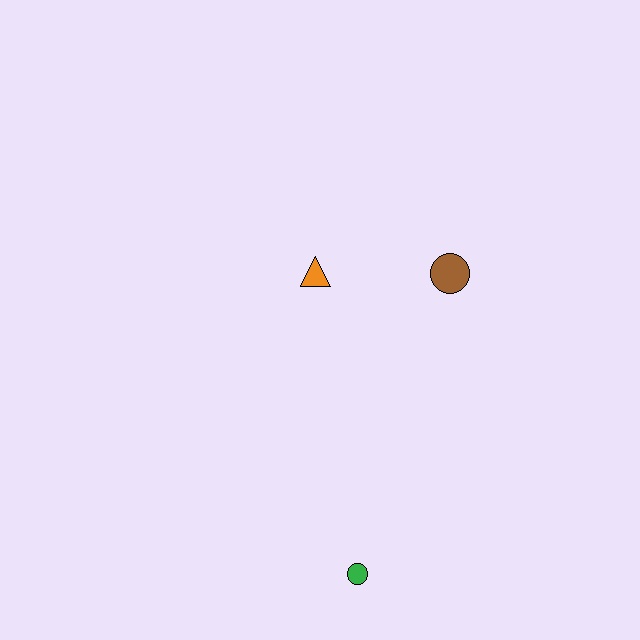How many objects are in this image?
There are 3 objects.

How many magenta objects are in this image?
There are no magenta objects.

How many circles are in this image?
There are 2 circles.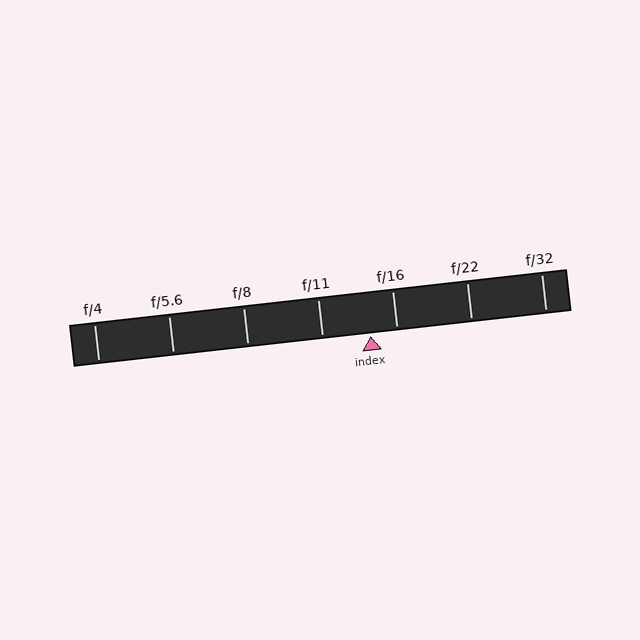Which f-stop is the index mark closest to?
The index mark is closest to f/16.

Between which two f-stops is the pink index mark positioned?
The index mark is between f/11 and f/16.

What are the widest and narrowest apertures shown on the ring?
The widest aperture shown is f/4 and the narrowest is f/32.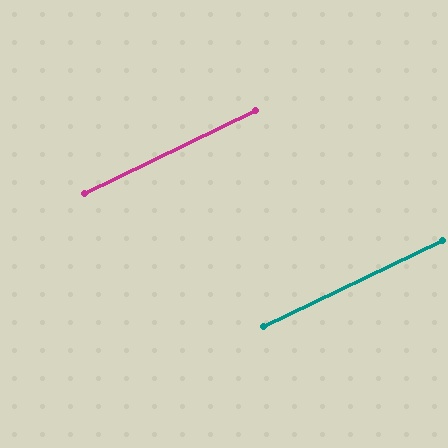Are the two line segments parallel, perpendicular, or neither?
Parallel — their directions differ by only 0.2°.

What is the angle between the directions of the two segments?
Approximately 0 degrees.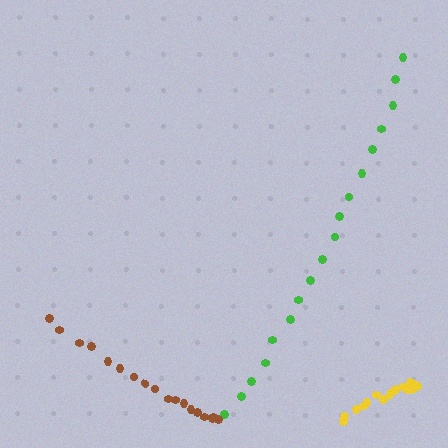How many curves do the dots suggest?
There are 3 distinct paths.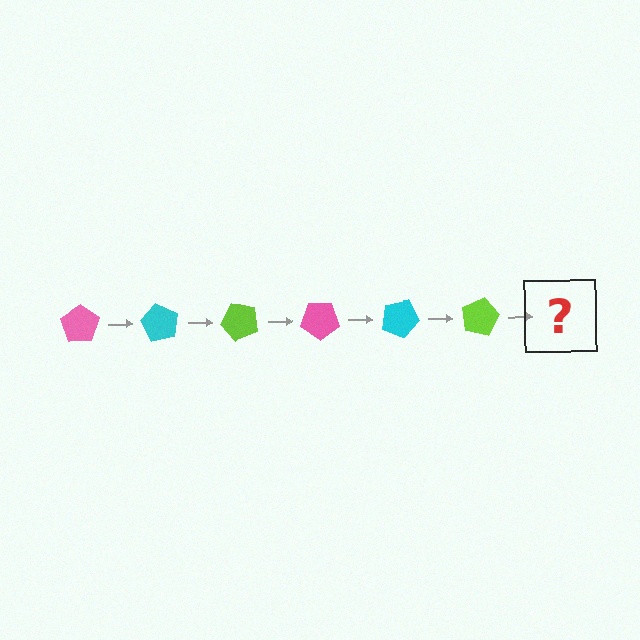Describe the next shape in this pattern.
It should be a pink pentagon, rotated 360 degrees from the start.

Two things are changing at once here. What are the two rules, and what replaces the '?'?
The two rules are that it rotates 60 degrees each step and the color cycles through pink, cyan, and lime. The '?' should be a pink pentagon, rotated 360 degrees from the start.